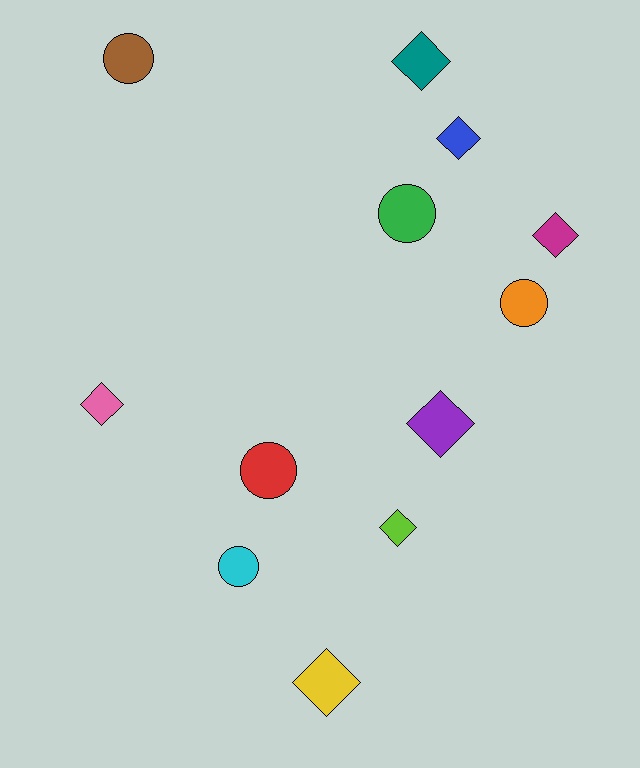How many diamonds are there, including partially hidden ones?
There are 7 diamonds.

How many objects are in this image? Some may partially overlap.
There are 12 objects.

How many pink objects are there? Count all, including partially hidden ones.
There is 1 pink object.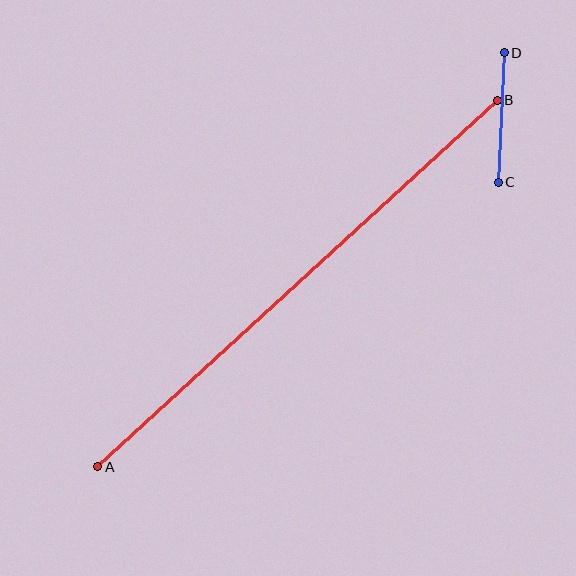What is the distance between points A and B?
The distance is approximately 542 pixels.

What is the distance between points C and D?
The distance is approximately 130 pixels.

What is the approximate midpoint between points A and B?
The midpoint is at approximately (297, 284) pixels.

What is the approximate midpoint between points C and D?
The midpoint is at approximately (501, 118) pixels.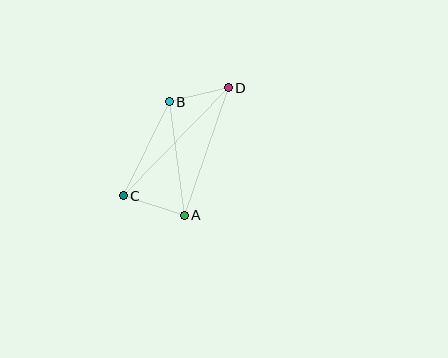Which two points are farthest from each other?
Points C and D are farthest from each other.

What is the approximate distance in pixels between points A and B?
The distance between A and B is approximately 114 pixels.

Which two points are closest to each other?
Points B and D are closest to each other.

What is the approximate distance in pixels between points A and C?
The distance between A and C is approximately 64 pixels.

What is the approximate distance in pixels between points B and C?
The distance between B and C is approximately 105 pixels.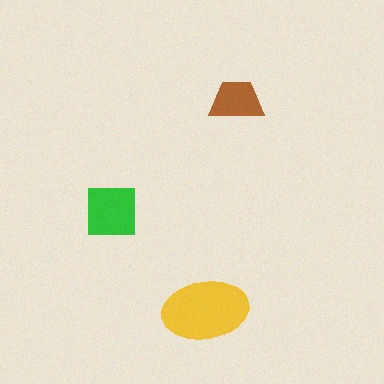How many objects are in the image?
There are 3 objects in the image.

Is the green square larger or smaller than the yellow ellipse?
Smaller.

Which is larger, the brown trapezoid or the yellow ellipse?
The yellow ellipse.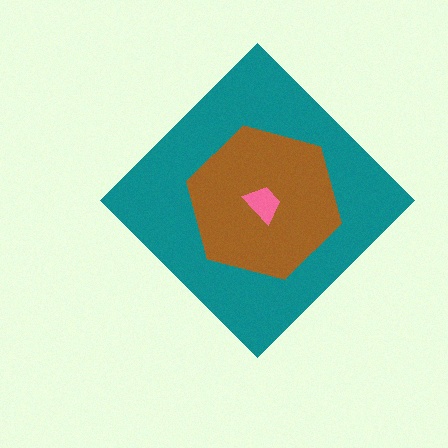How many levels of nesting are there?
3.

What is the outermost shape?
The teal diamond.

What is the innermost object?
The pink trapezoid.